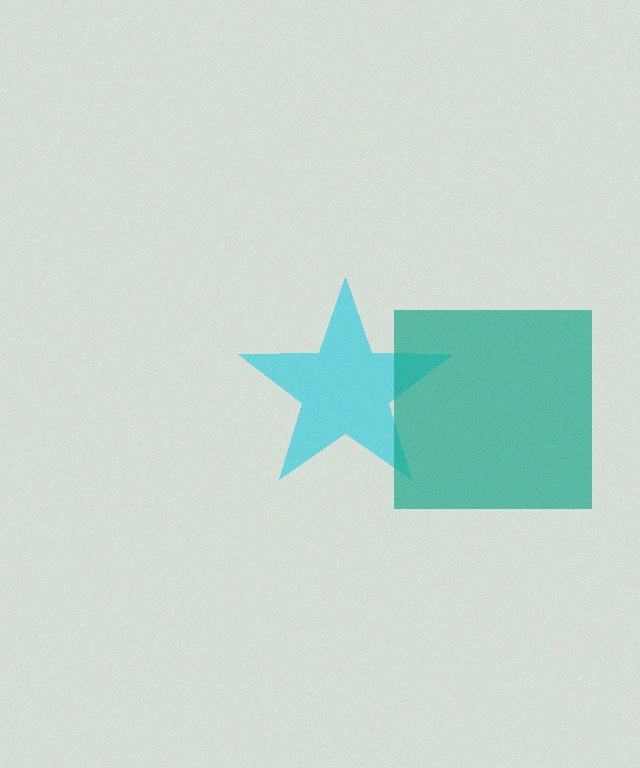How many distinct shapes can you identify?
There are 2 distinct shapes: a cyan star, a teal square.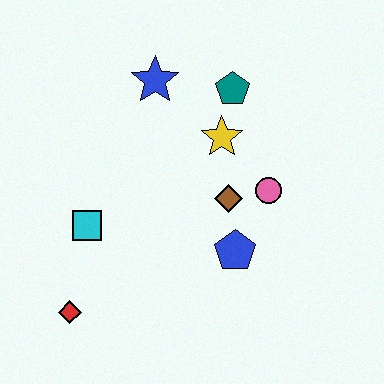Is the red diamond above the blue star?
No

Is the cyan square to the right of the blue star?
No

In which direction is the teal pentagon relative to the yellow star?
The teal pentagon is above the yellow star.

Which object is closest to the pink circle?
The brown diamond is closest to the pink circle.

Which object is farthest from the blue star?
The red diamond is farthest from the blue star.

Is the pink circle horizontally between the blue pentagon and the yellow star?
No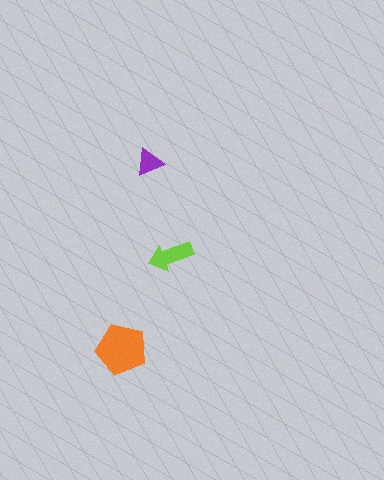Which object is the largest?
The orange pentagon.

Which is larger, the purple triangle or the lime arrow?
The lime arrow.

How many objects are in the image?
There are 3 objects in the image.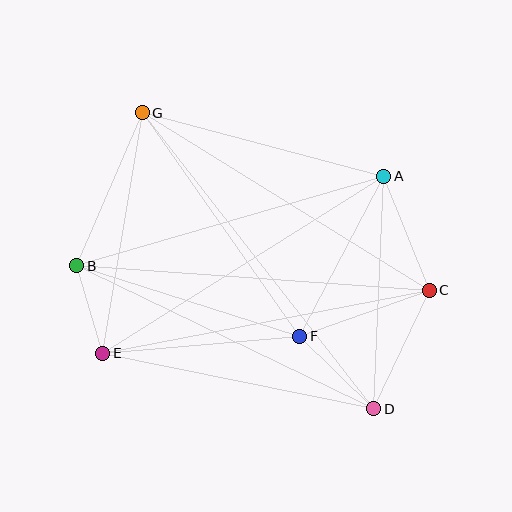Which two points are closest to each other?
Points B and E are closest to each other.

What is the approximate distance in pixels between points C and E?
The distance between C and E is approximately 333 pixels.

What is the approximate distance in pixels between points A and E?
The distance between A and E is approximately 332 pixels.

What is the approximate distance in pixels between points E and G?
The distance between E and G is approximately 244 pixels.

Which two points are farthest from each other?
Points D and G are farthest from each other.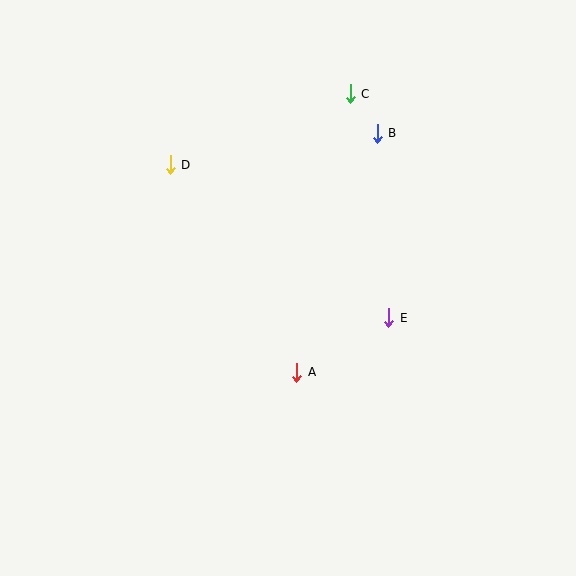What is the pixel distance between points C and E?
The distance between C and E is 227 pixels.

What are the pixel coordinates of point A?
Point A is at (297, 372).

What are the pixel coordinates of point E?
Point E is at (389, 318).